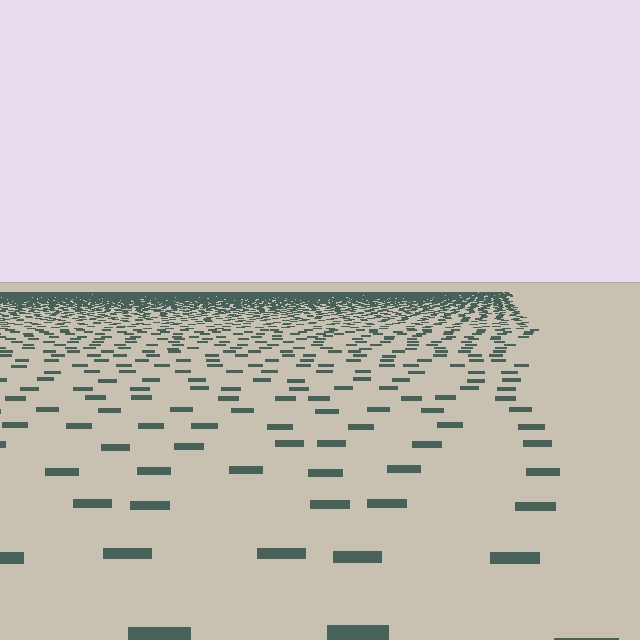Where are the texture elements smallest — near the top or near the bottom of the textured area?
Near the top.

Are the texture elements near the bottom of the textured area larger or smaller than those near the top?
Larger. Near the bottom, elements are closer to the viewer and appear at a bigger on-screen size.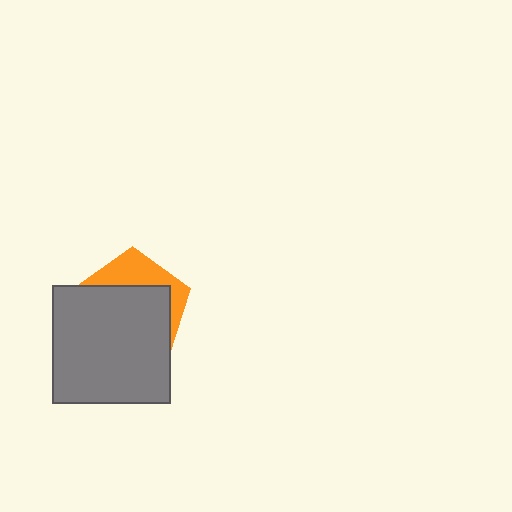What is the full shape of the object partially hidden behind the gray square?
The partially hidden object is an orange pentagon.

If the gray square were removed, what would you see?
You would see the complete orange pentagon.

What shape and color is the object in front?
The object in front is a gray square.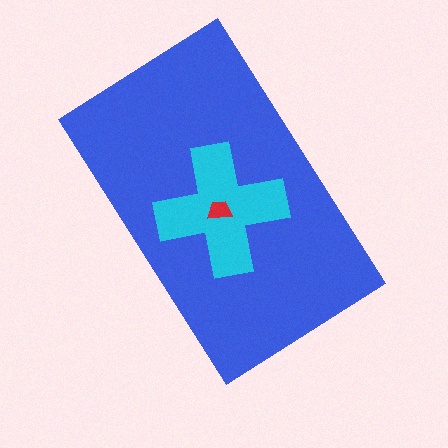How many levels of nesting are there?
3.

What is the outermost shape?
The blue rectangle.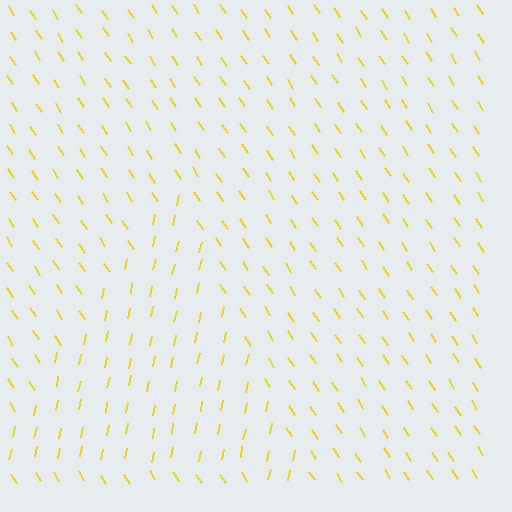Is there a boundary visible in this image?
Yes, there is a texture boundary formed by a change in line orientation.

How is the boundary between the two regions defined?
The boundary is defined purely by a change in line orientation (approximately 45 degrees difference). All lines are the same color and thickness.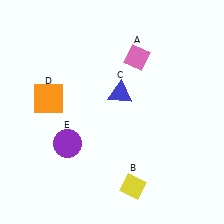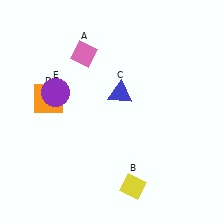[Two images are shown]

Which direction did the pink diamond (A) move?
The pink diamond (A) moved left.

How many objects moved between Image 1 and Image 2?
2 objects moved between the two images.